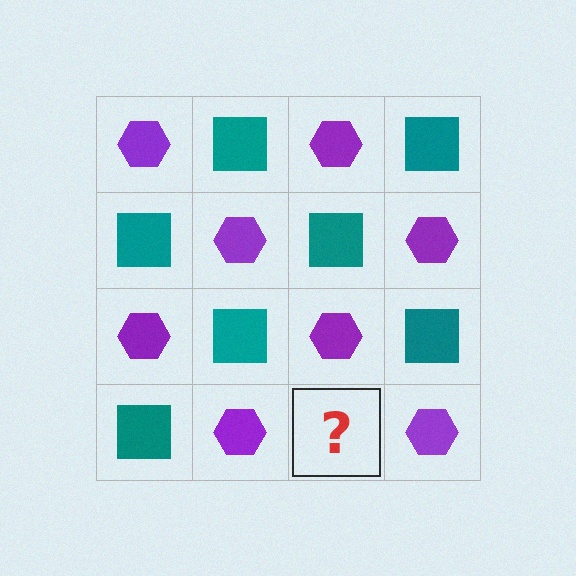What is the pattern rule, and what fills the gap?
The rule is that it alternates purple hexagon and teal square in a checkerboard pattern. The gap should be filled with a teal square.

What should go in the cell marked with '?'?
The missing cell should contain a teal square.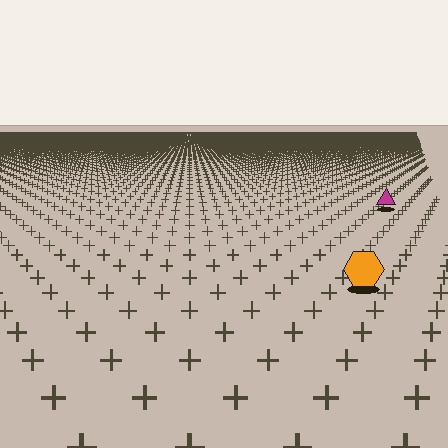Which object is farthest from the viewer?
The magenta triangle is farthest from the viewer. It appears smaller and the ground texture around it is denser.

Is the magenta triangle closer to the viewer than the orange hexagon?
No. The orange hexagon is closer — you can tell from the texture gradient: the ground texture is coarser near it.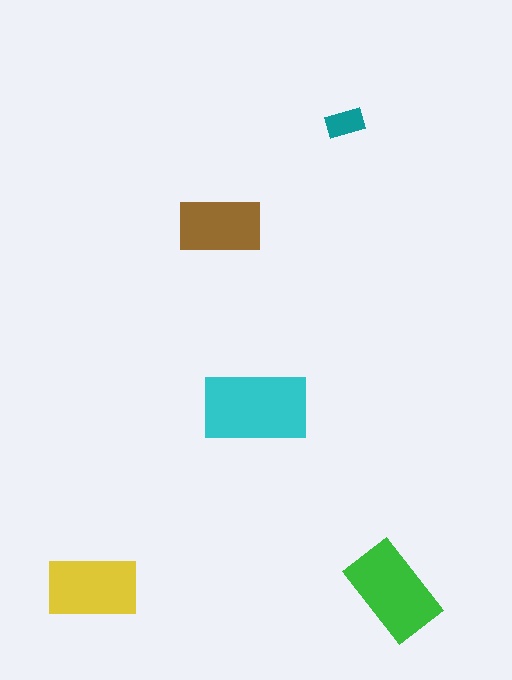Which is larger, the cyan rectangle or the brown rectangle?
The cyan one.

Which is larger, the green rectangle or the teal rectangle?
The green one.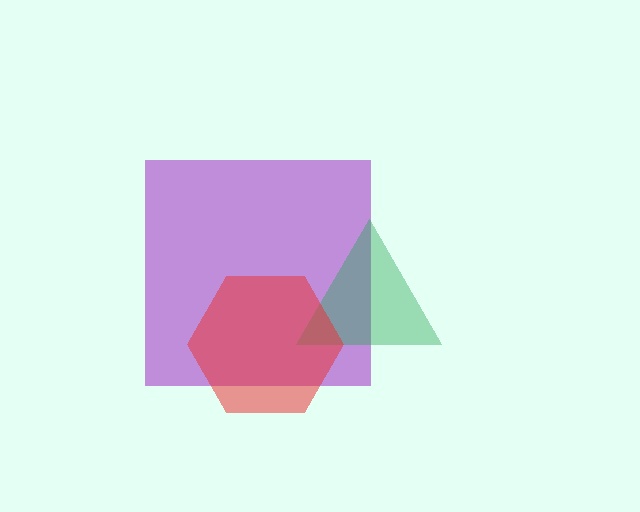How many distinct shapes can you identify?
There are 3 distinct shapes: a purple square, a green triangle, a red hexagon.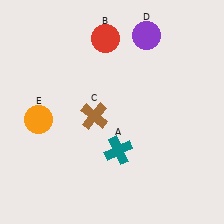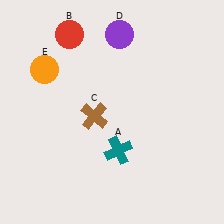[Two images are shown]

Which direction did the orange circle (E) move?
The orange circle (E) moved up.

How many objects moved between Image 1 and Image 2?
3 objects moved between the two images.